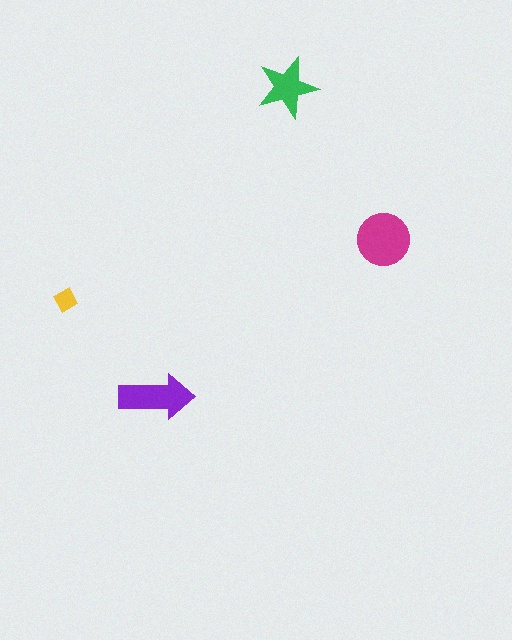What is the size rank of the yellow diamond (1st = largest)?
4th.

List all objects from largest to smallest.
The magenta circle, the purple arrow, the green star, the yellow diamond.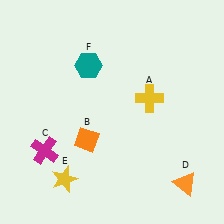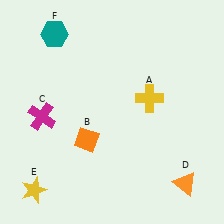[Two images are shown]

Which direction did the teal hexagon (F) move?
The teal hexagon (F) moved left.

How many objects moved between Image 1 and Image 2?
3 objects moved between the two images.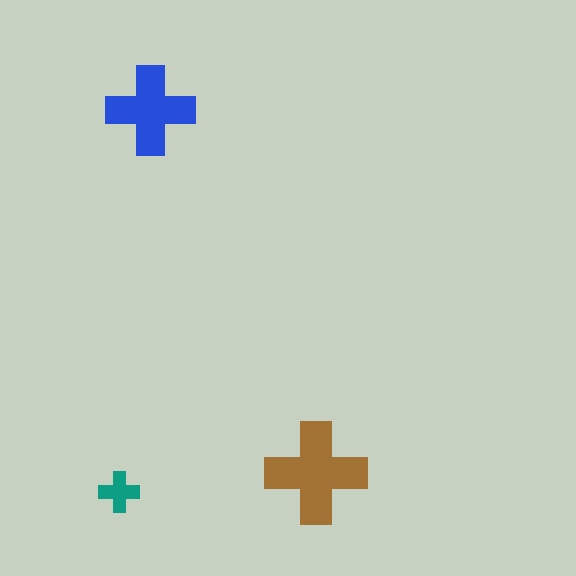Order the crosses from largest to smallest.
the brown one, the blue one, the teal one.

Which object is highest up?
The blue cross is topmost.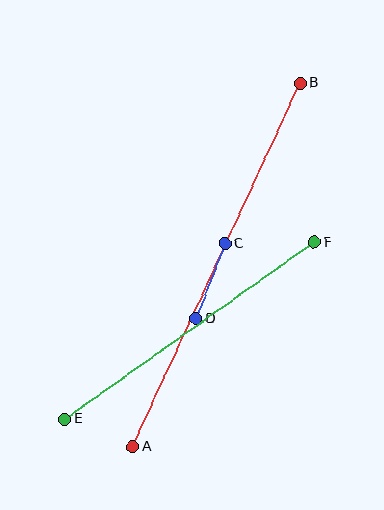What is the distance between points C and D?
The distance is approximately 81 pixels.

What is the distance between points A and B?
The distance is approximately 400 pixels.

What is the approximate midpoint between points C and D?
The midpoint is at approximately (211, 281) pixels.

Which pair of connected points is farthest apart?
Points A and B are farthest apart.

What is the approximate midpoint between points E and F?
The midpoint is at approximately (189, 331) pixels.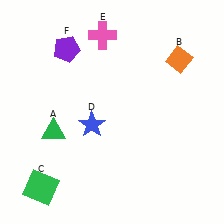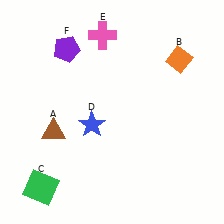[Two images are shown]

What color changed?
The triangle (A) changed from green in Image 1 to brown in Image 2.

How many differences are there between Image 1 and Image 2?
There is 1 difference between the two images.